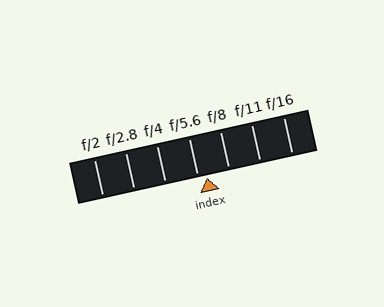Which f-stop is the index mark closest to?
The index mark is closest to f/5.6.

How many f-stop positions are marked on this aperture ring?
There are 7 f-stop positions marked.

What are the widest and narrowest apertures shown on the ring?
The widest aperture shown is f/2 and the narrowest is f/16.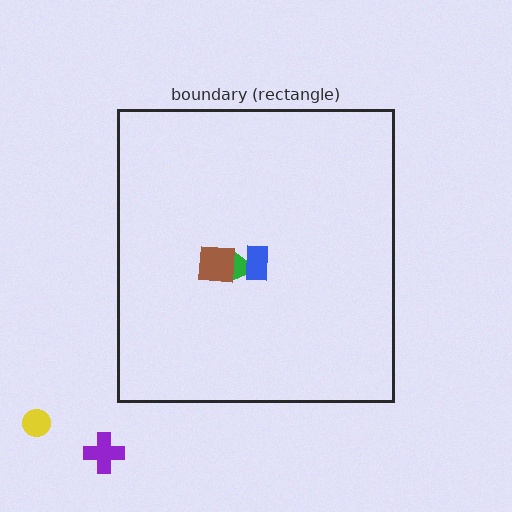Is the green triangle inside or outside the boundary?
Inside.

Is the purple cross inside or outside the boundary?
Outside.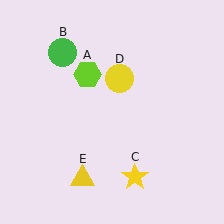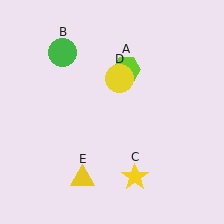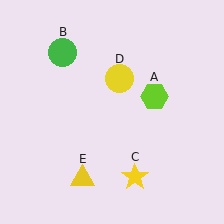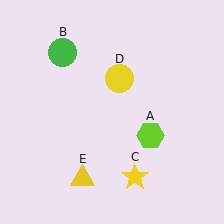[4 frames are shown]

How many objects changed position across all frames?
1 object changed position: lime hexagon (object A).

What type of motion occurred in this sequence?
The lime hexagon (object A) rotated clockwise around the center of the scene.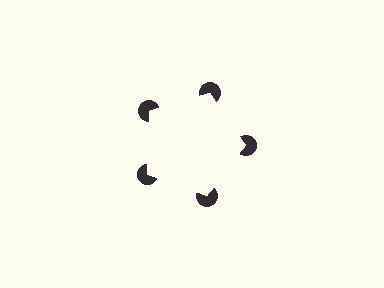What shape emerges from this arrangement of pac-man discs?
An illusory pentagon — its edges are inferred from the aligned wedge cuts in the pac-man discs, not physically drawn.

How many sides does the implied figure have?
5 sides.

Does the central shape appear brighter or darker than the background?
It typically appears slightly brighter than the background, even though no actual brightness change is drawn.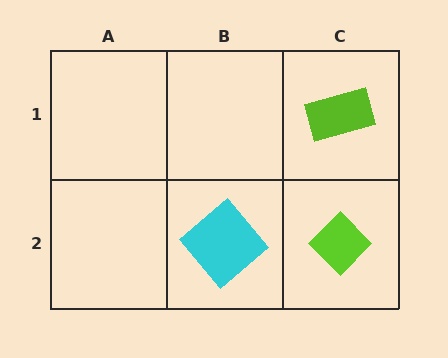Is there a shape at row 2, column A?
No, that cell is empty.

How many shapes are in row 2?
2 shapes.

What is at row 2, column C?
A lime diamond.